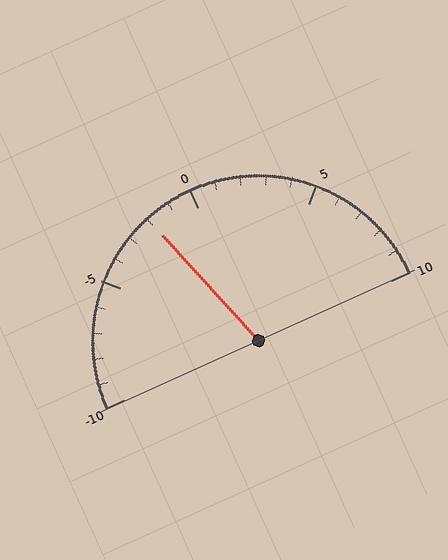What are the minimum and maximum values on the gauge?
The gauge ranges from -10 to 10.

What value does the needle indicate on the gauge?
The needle indicates approximately -2.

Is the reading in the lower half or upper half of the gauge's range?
The reading is in the lower half of the range (-10 to 10).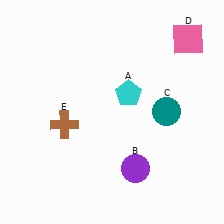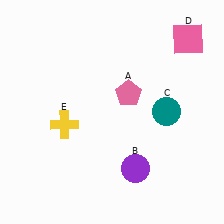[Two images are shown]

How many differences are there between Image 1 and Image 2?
There are 2 differences between the two images.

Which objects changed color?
A changed from cyan to pink. E changed from brown to yellow.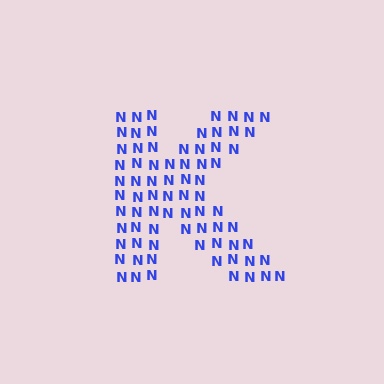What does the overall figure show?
The overall figure shows the letter K.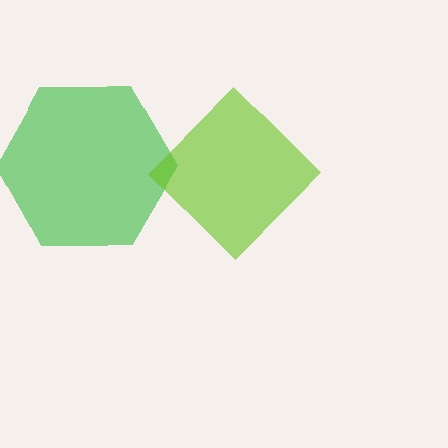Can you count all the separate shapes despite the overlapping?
Yes, there are 2 separate shapes.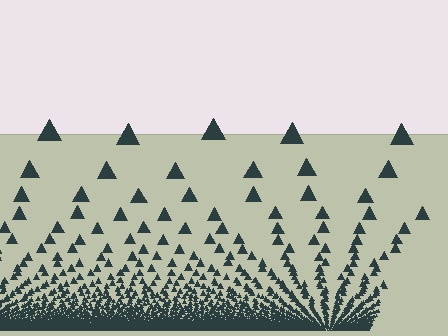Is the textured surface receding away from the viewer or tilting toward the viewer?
The surface appears to tilt toward the viewer. Texture elements get larger and sparser toward the top.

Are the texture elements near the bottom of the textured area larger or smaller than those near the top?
Smaller. The gradient is inverted — elements near the bottom are smaller and denser.